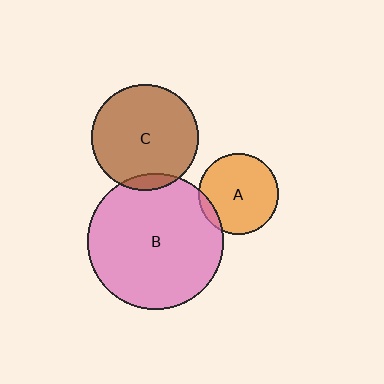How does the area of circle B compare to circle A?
Approximately 2.9 times.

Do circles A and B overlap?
Yes.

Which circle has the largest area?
Circle B (pink).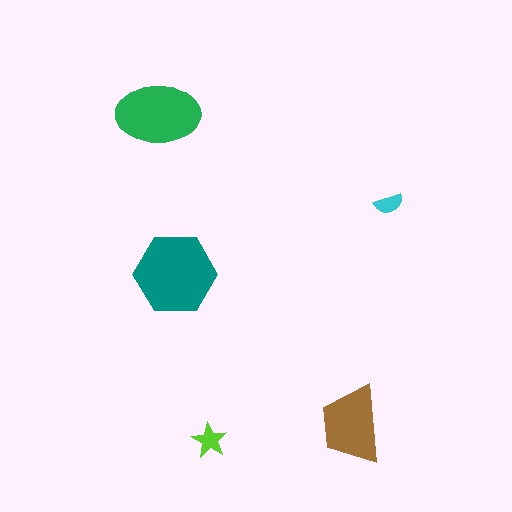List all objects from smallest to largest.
The cyan semicircle, the lime star, the brown trapezoid, the green ellipse, the teal hexagon.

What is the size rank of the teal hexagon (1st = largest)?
1st.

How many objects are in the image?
There are 5 objects in the image.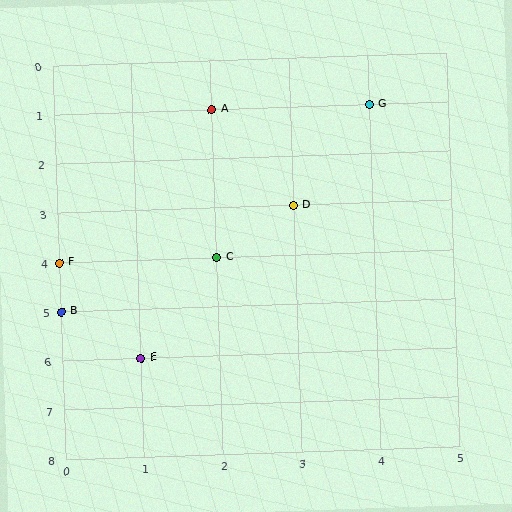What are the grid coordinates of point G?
Point G is at grid coordinates (4, 1).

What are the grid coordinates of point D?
Point D is at grid coordinates (3, 3).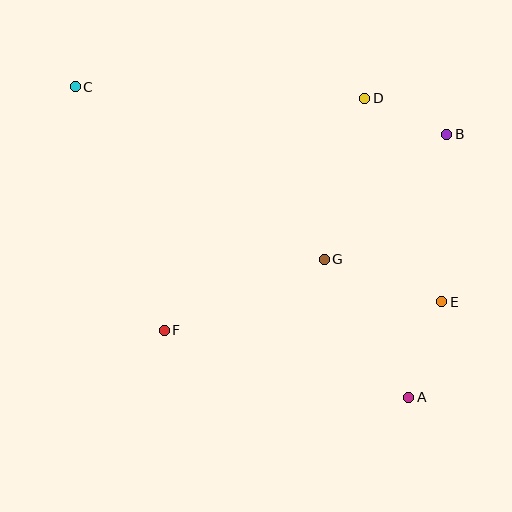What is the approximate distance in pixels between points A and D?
The distance between A and D is approximately 302 pixels.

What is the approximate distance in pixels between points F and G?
The distance between F and G is approximately 175 pixels.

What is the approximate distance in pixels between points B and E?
The distance between B and E is approximately 168 pixels.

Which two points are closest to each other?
Points B and D are closest to each other.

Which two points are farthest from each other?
Points A and C are farthest from each other.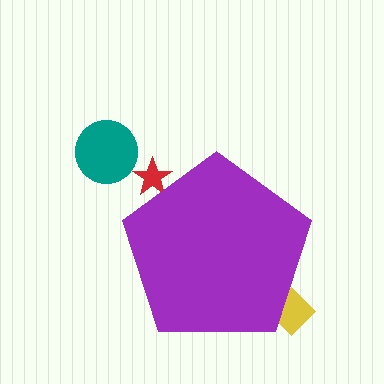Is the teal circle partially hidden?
No, the teal circle is fully visible.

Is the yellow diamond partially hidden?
Yes, the yellow diamond is partially hidden behind the purple pentagon.